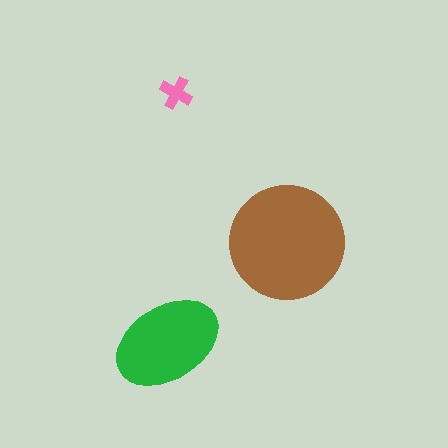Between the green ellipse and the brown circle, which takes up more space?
The brown circle.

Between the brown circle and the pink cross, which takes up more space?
The brown circle.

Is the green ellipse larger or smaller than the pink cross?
Larger.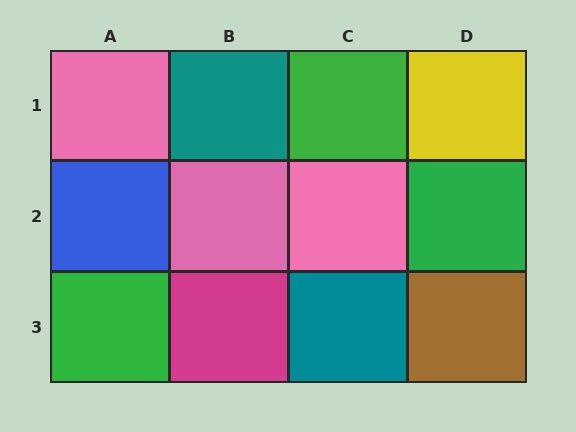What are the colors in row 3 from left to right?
Green, magenta, teal, brown.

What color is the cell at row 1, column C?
Green.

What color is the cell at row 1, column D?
Yellow.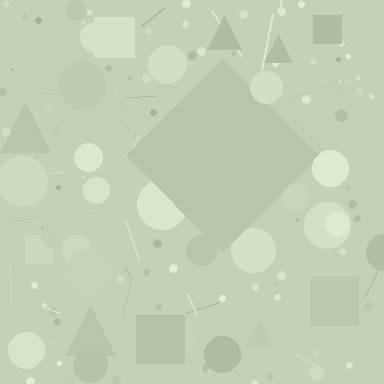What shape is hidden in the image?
A diamond is hidden in the image.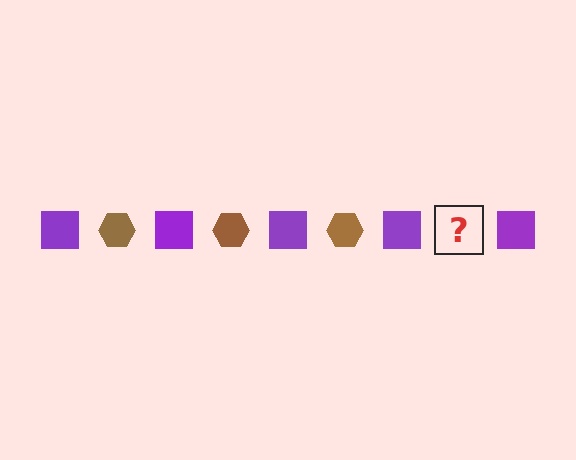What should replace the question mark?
The question mark should be replaced with a brown hexagon.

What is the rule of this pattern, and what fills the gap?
The rule is that the pattern alternates between purple square and brown hexagon. The gap should be filled with a brown hexagon.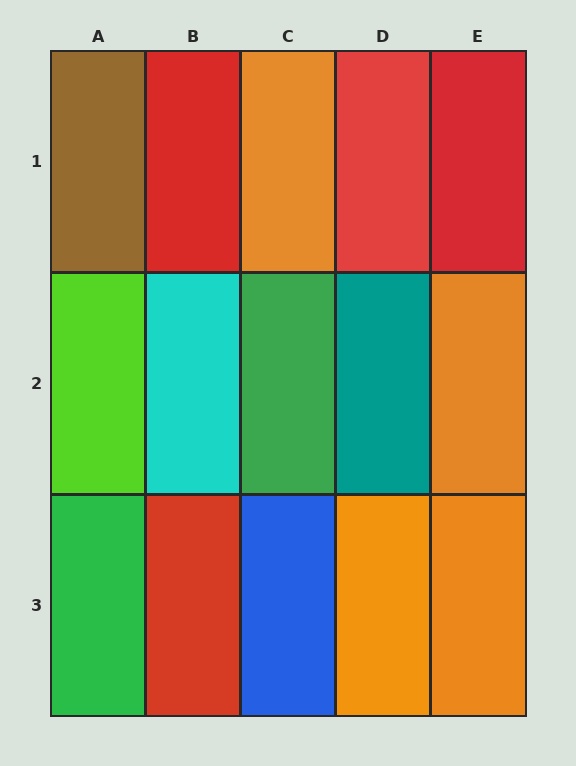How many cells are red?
4 cells are red.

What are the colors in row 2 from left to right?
Lime, cyan, green, teal, orange.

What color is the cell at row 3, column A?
Green.